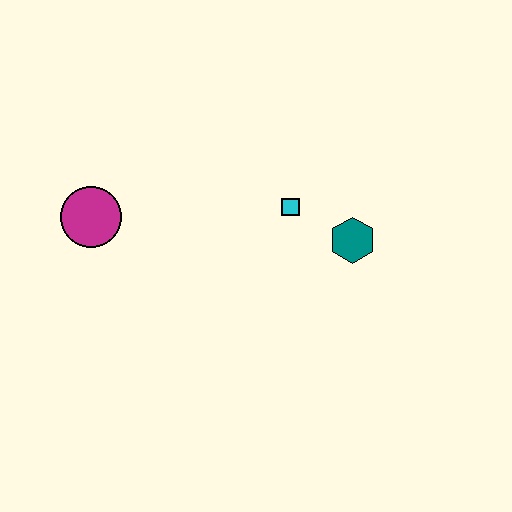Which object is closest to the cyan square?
The teal hexagon is closest to the cyan square.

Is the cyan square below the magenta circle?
No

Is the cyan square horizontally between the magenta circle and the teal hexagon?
Yes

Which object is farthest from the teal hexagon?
The magenta circle is farthest from the teal hexagon.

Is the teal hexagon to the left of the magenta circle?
No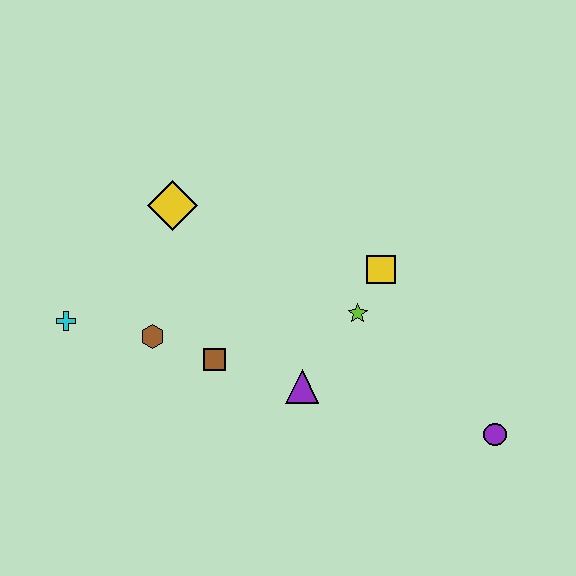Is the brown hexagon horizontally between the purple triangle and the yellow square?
No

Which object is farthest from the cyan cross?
The purple circle is farthest from the cyan cross.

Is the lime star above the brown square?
Yes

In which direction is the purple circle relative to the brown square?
The purple circle is to the right of the brown square.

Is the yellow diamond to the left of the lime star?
Yes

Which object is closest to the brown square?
The brown hexagon is closest to the brown square.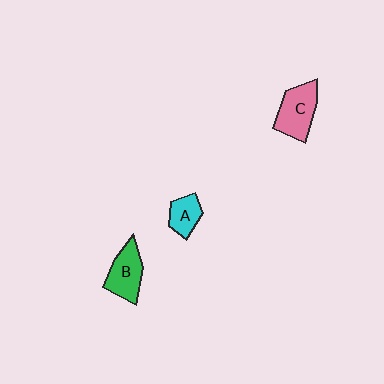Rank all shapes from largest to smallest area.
From largest to smallest: C (pink), B (green), A (cyan).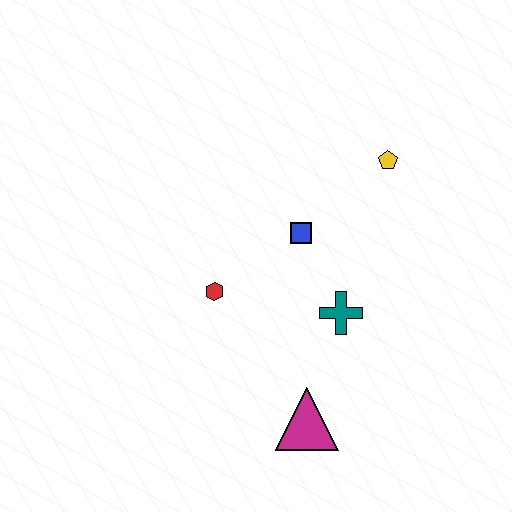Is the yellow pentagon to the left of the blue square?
No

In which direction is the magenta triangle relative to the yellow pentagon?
The magenta triangle is below the yellow pentagon.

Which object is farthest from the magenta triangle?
The yellow pentagon is farthest from the magenta triangle.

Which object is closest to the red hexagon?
The blue square is closest to the red hexagon.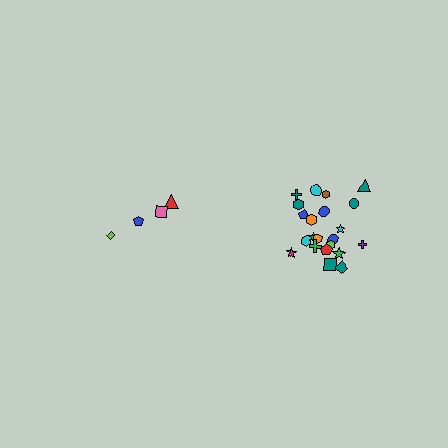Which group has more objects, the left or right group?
The right group.